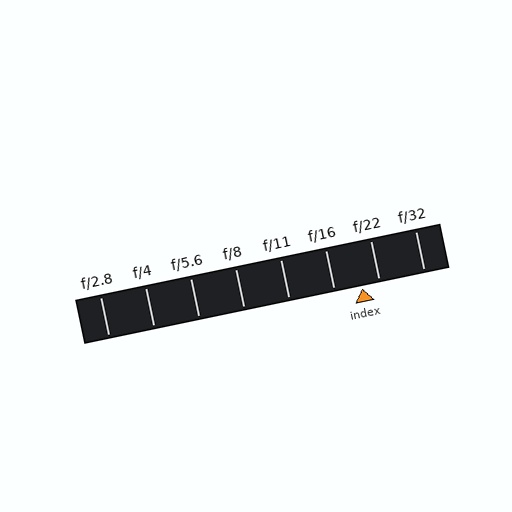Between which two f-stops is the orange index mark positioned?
The index mark is between f/16 and f/22.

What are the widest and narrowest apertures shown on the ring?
The widest aperture shown is f/2.8 and the narrowest is f/32.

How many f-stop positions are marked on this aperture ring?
There are 8 f-stop positions marked.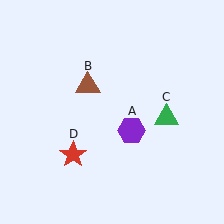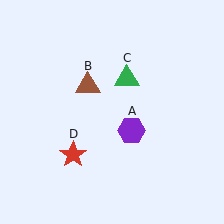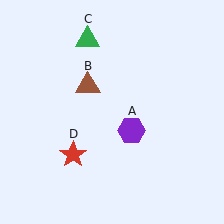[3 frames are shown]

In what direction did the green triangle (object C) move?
The green triangle (object C) moved up and to the left.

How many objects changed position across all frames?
1 object changed position: green triangle (object C).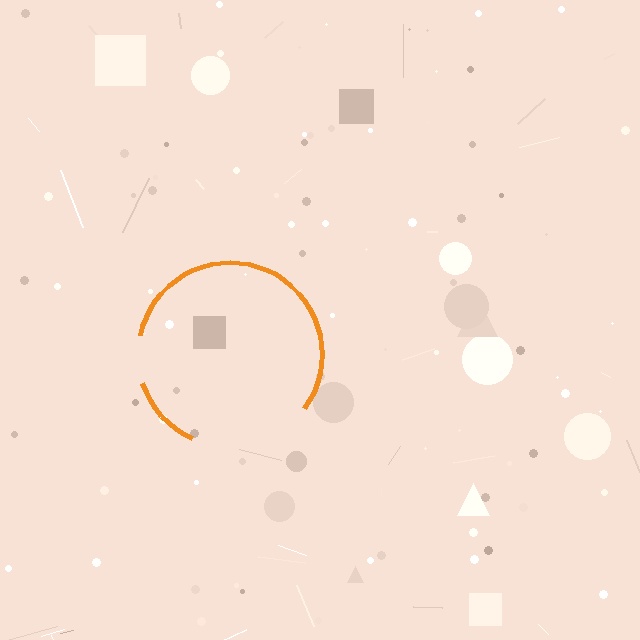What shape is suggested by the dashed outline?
The dashed outline suggests a circle.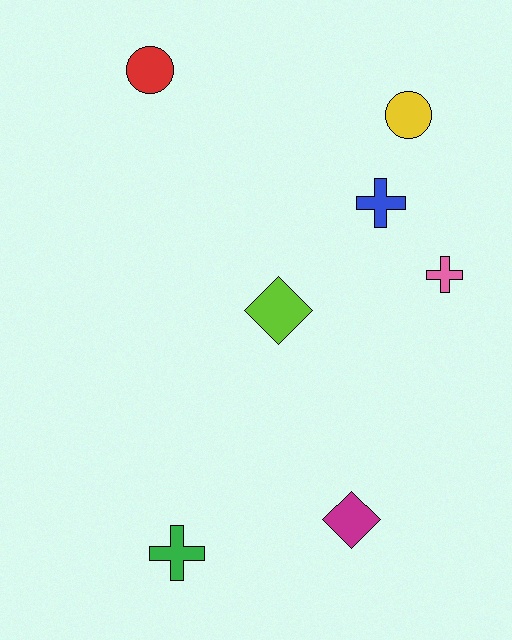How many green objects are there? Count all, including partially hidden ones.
There is 1 green object.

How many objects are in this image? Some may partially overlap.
There are 7 objects.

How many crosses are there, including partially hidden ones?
There are 3 crosses.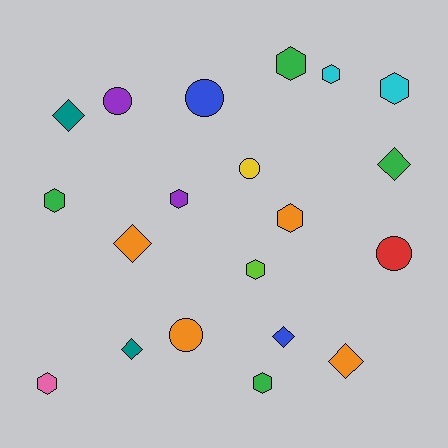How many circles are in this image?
There are 5 circles.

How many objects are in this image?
There are 20 objects.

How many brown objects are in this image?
There are no brown objects.